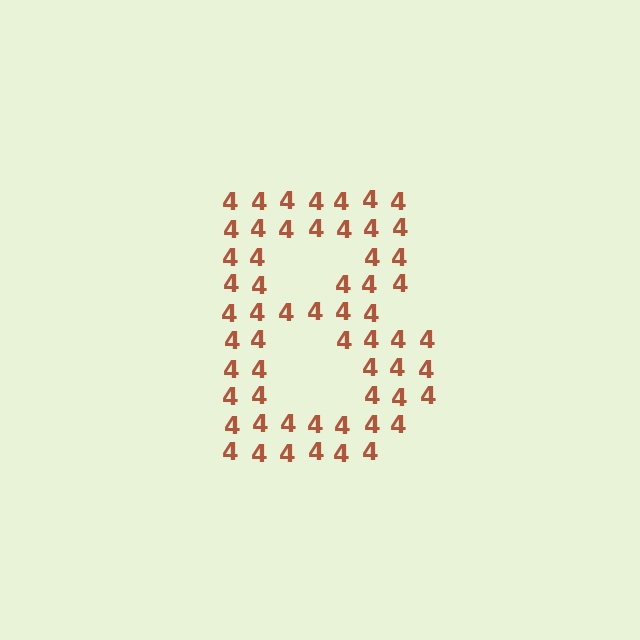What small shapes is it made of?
It is made of small digit 4's.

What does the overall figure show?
The overall figure shows the letter B.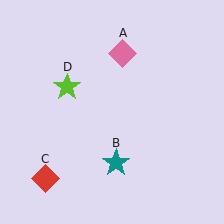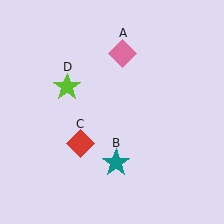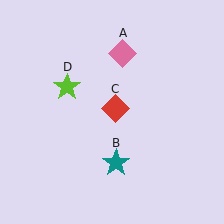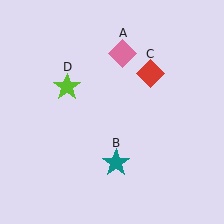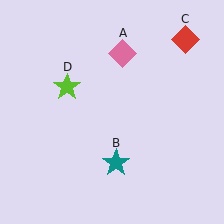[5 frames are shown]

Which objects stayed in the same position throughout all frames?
Pink diamond (object A) and teal star (object B) and lime star (object D) remained stationary.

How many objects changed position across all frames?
1 object changed position: red diamond (object C).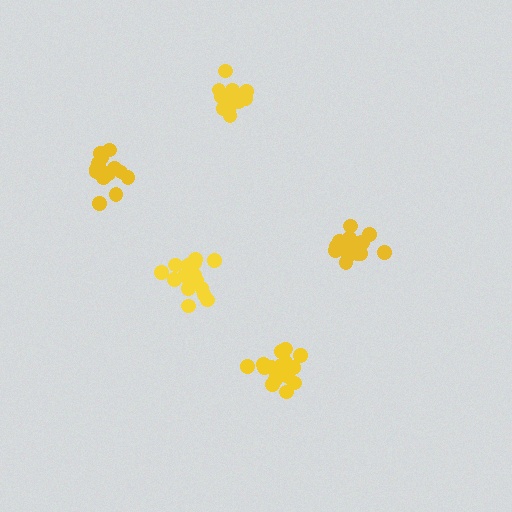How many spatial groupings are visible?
There are 5 spatial groupings.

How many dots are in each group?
Group 1: 15 dots, Group 2: 17 dots, Group 3: 13 dots, Group 4: 18 dots, Group 5: 18 dots (81 total).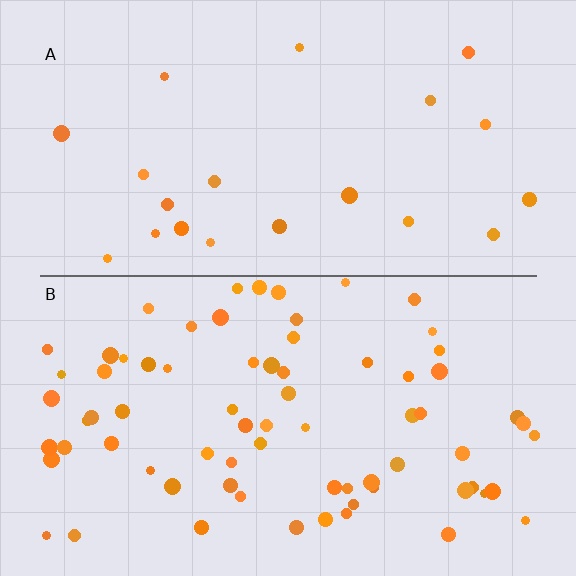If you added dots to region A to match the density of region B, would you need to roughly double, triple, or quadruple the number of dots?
Approximately triple.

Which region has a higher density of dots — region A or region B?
B (the bottom).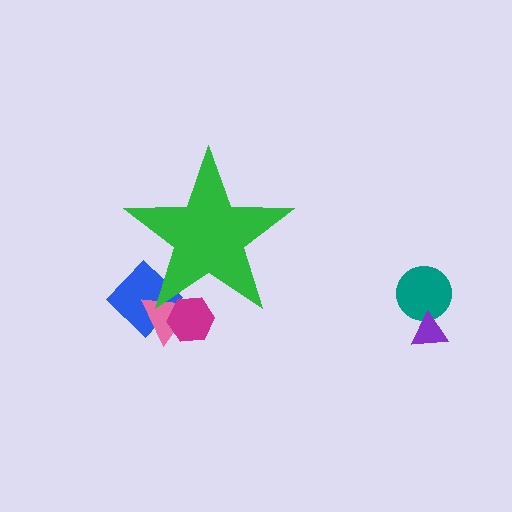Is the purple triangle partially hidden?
No, the purple triangle is fully visible.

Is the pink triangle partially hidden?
Yes, the pink triangle is partially hidden behind the green star.